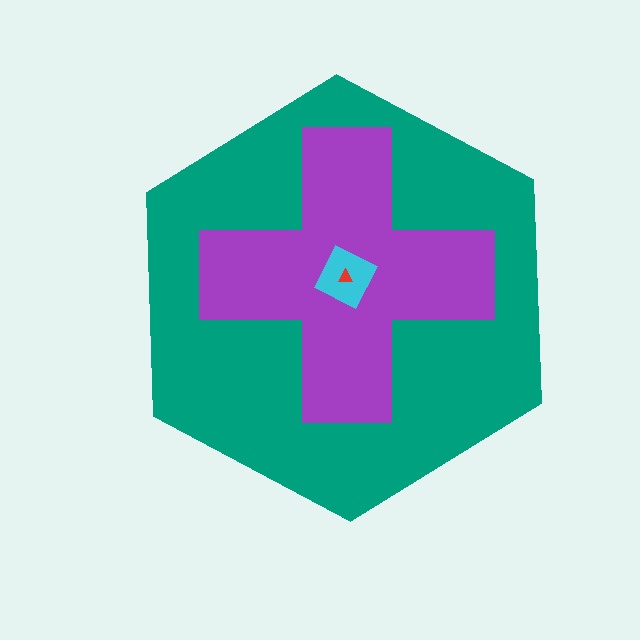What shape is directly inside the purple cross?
The cyan diamond.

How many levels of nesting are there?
4.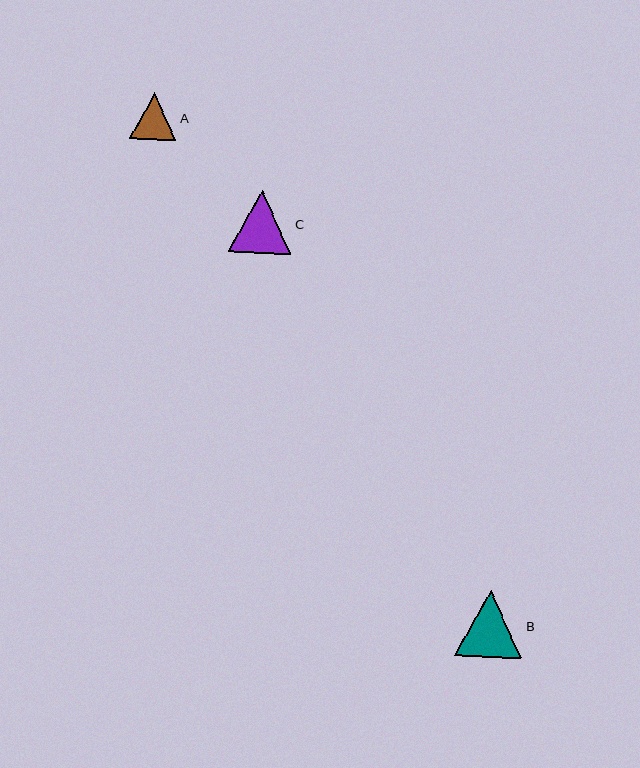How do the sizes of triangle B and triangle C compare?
Triangle B and triangle C are approximately the same size.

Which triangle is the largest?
Triangle B is the largest with a size of approximately 67 pixels.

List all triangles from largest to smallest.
From largest to smallest: B, C, A.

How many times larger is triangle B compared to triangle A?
Triangle B is approximately 1.4 times the size of triangle A.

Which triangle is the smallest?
Triangle A is the smallest with a size of approximately 46 pixels.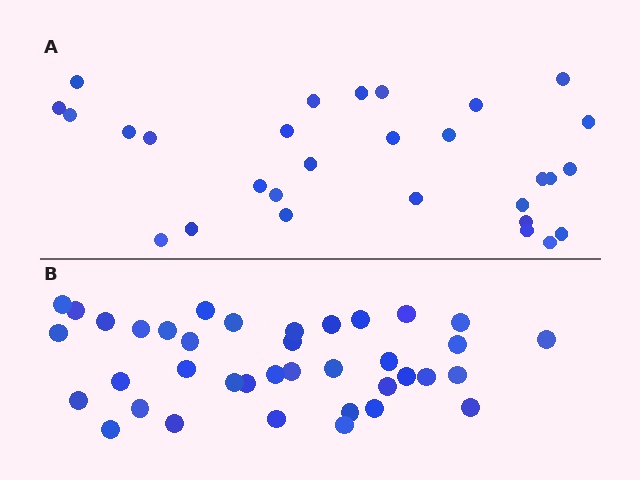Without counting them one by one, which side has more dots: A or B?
Region B (the bottom region) has more dots.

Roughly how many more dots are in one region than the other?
Region B has roughly 8 or so more dots than region A.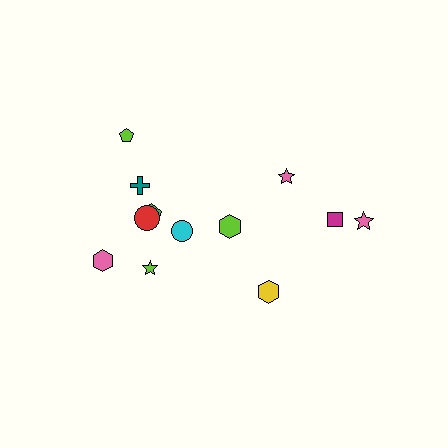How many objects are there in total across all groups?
There are 12 objects.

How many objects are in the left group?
There are 8 objects.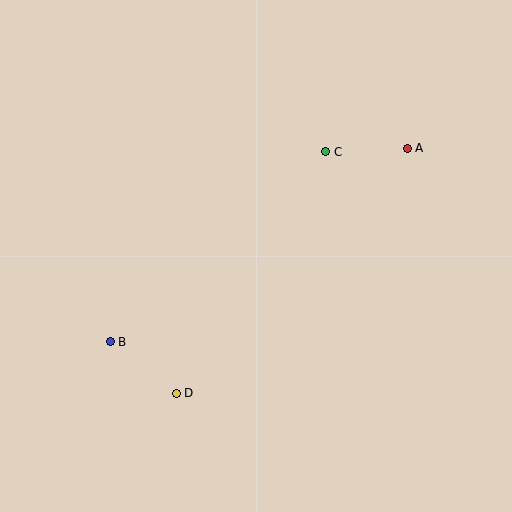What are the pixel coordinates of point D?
Point D is at (176, 393).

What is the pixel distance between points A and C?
The distance between A and C is 82 pixels.